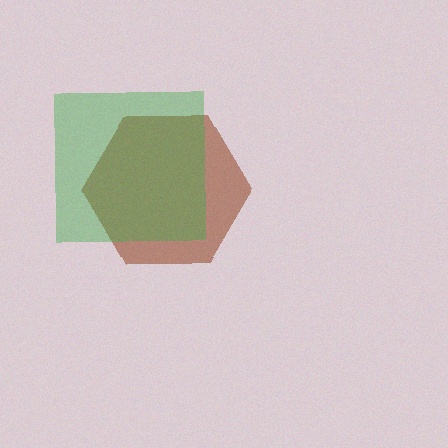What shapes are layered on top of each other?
The layered shapes are: a brown hexagon, a green square.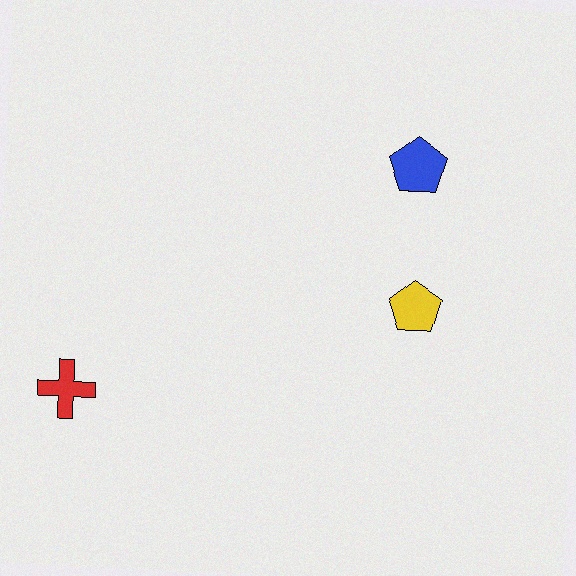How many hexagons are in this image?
There are no hexagons.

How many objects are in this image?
There are 3 objects.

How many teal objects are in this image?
There are no teal objects.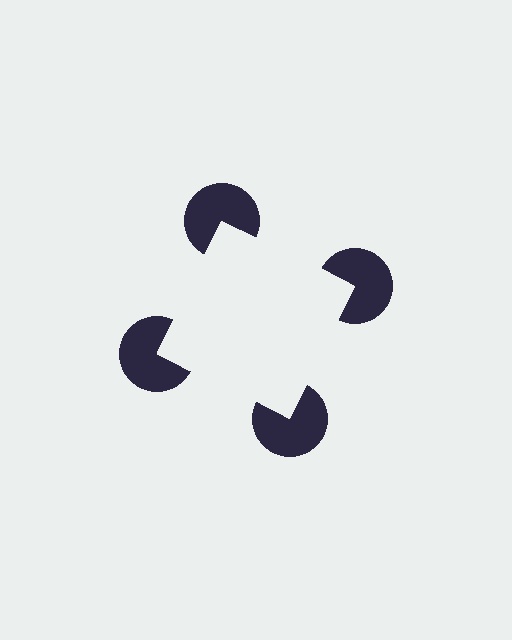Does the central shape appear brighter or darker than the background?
It typically appears slightly brighter than the background, even though no actual brightness change is drawn.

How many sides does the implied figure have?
4 sides.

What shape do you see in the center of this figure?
An illusory square — its edges are inferred from the aligned wedge cuts in the pac-man discs, not physically drawn.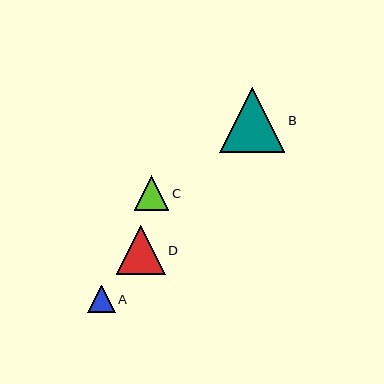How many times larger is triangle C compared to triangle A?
Triangle C is approximately 1.3 times the size of triangle A.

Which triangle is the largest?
Triangle B is the largest with a size of approximately 65 pixels.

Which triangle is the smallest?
Triangle A is the smallest with a size of approximately 28 pixels.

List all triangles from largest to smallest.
From largest to smallest: B, D, C, A.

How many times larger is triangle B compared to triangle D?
Triangle B is approximately 1.3 times the size of triangle D.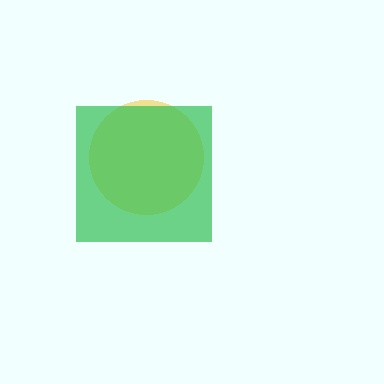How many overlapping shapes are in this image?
There are 2 overlapping shapes in the image.